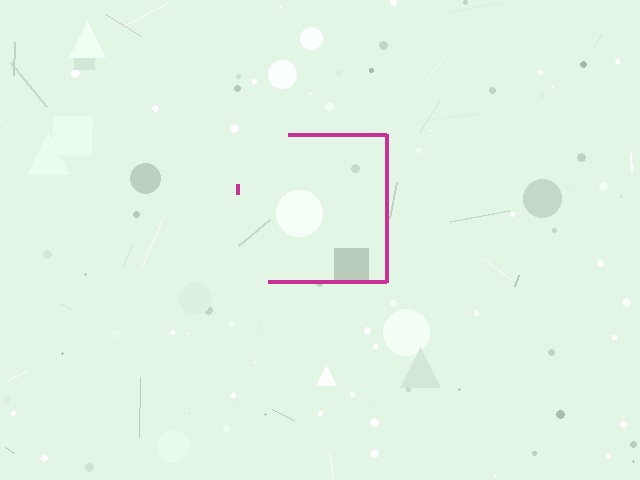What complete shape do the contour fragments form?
The contour fragments form a square.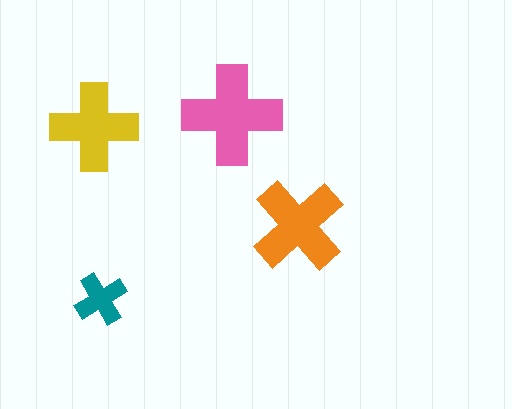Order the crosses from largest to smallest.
the pink one, the orange one, the yellow one, the teal one.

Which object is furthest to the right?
The orange cross is rightmost.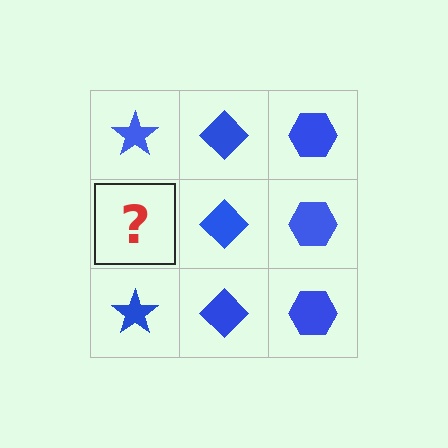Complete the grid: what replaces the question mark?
The question mark should be replaced with a blue star.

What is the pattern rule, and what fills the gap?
The rule is that each column has a consistent shape. The gap should be filled with a blue star.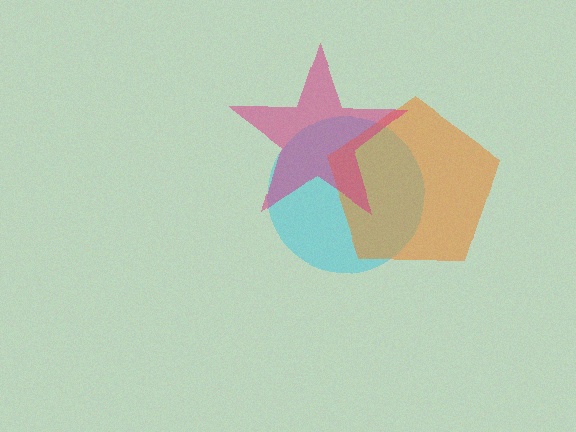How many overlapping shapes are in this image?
There are 3 overlapping shapes in the image.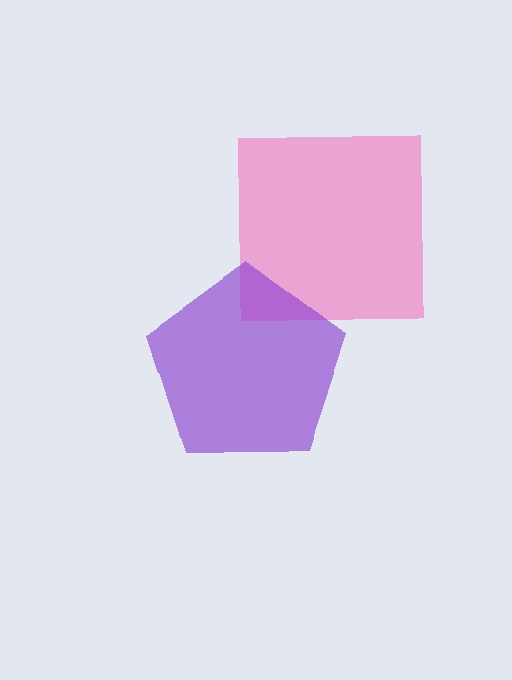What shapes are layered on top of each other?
The layered shapes are: a pink square, a purple pentagon.